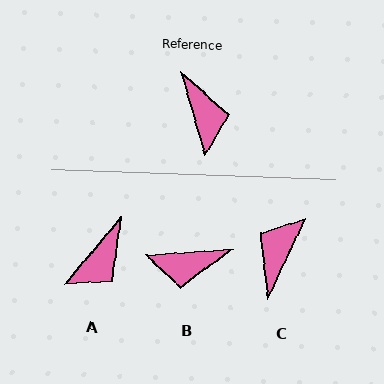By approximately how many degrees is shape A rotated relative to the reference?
Approximately 56 degrees clockwise.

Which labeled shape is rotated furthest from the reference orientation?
C, about 139 degrees away.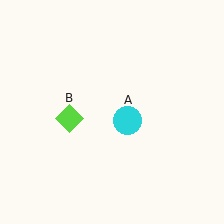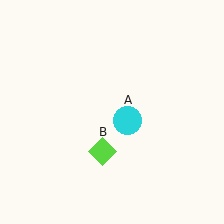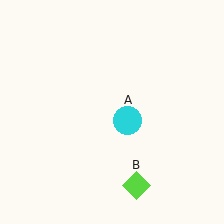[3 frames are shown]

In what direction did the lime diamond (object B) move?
The lime diamond (object B) moved down and to the right.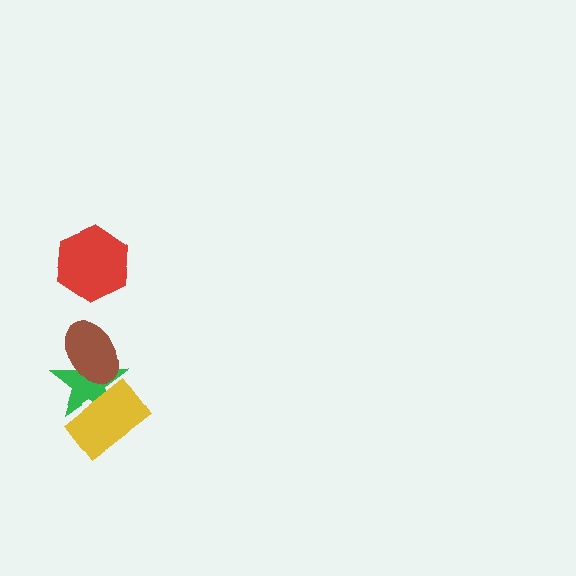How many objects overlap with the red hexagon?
0 objects overlap with the red hexagon.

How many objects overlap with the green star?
2 objects overlap with the green star.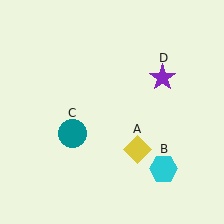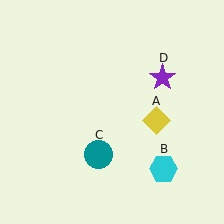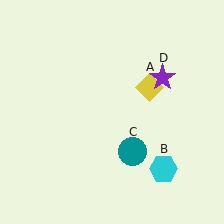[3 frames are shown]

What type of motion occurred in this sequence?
The yellow diamond (object A), teal circle (object C) rotated counterclockwise around the center of the scene.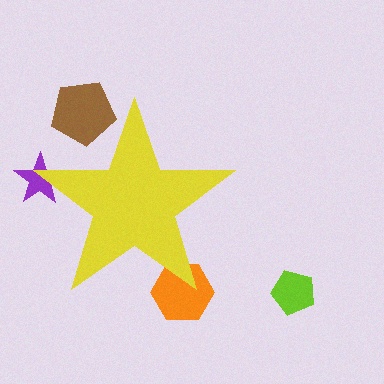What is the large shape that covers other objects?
A yellow star.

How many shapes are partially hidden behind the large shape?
3 shapes are partially hidden.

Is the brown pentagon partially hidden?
Yes, the brown pentagon is partially hidden behind the yellow star.